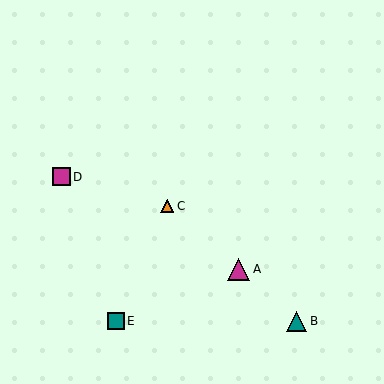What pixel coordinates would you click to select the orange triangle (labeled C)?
Click at (167, 206) to select the orange triangle C.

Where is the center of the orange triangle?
The center of the orange triangle is at (167, 206).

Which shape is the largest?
The magenta triangle (labeled A) is the largest.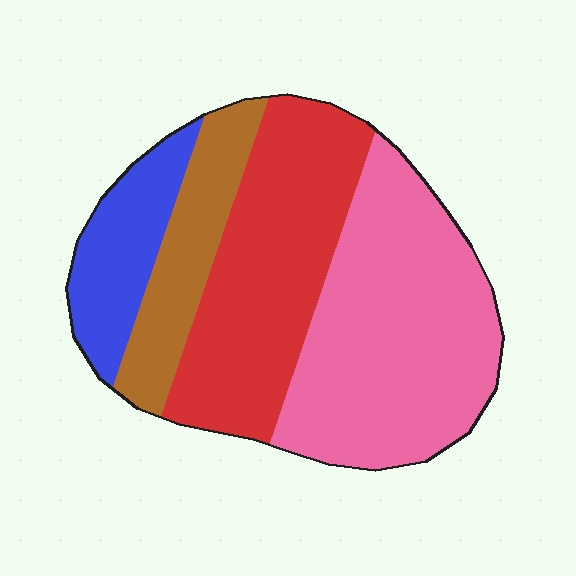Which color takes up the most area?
Pink, at roughly 40%.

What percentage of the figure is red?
Red covers about 30% of the figure.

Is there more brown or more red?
Red.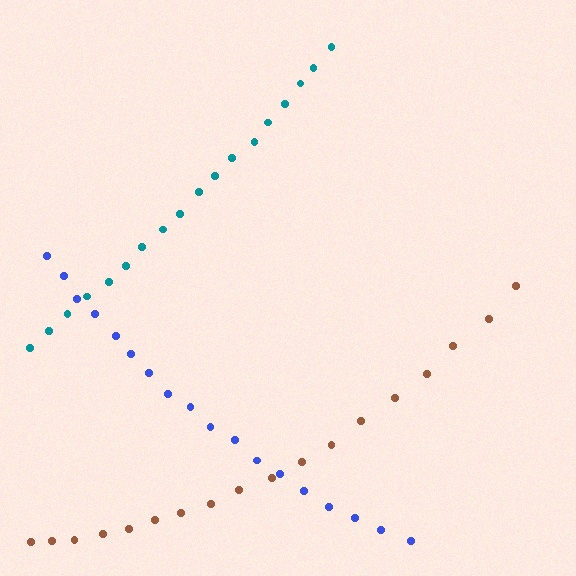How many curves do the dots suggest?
There are 3 distinct paths.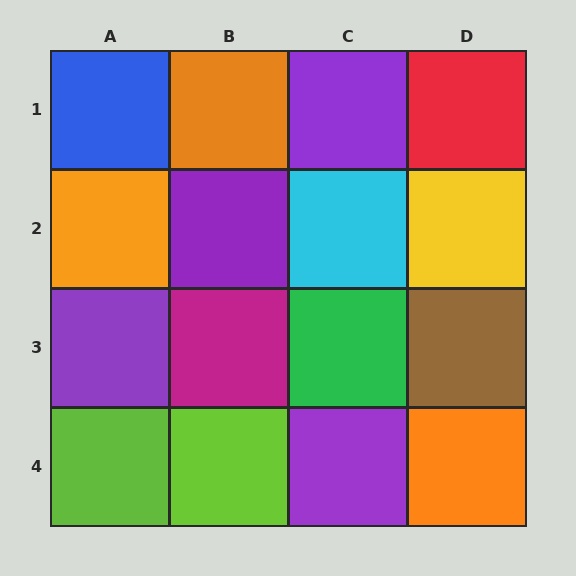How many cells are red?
1 cell is red.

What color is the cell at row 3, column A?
Purple.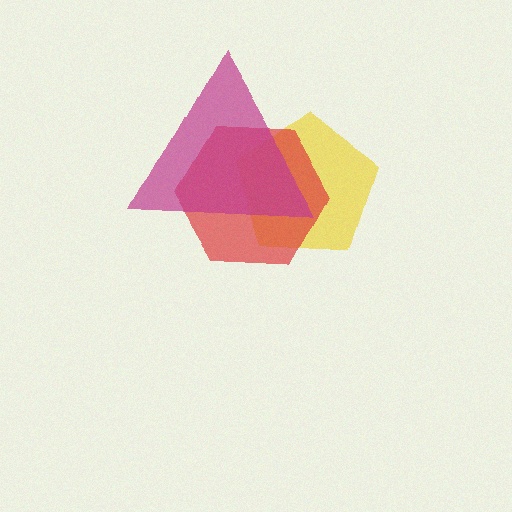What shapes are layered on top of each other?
The layered shapes are: a yellow pentagon, a red hexagon, a magenta triangle.